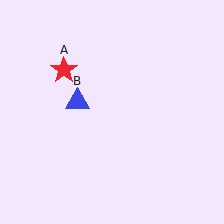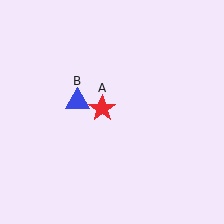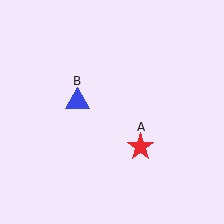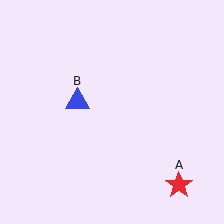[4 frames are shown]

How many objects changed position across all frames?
1 object changed position: red star (object A).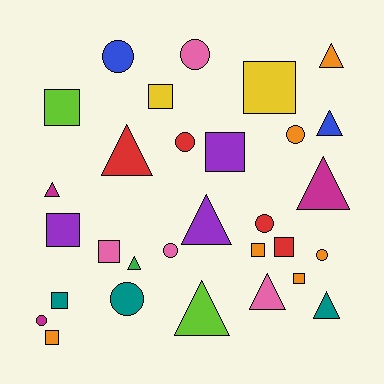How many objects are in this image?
There are 30 objects.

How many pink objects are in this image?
There are 4 pink objects.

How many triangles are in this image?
There are 10 triangles.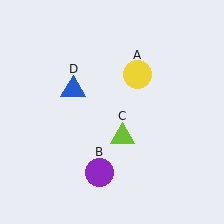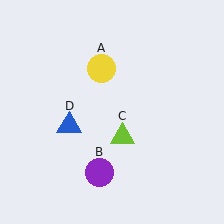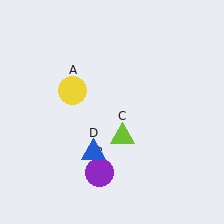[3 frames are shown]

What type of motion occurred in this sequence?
The yellow circle (object A), blue triangle (object D) rotated counterclockwise around the center of the scene.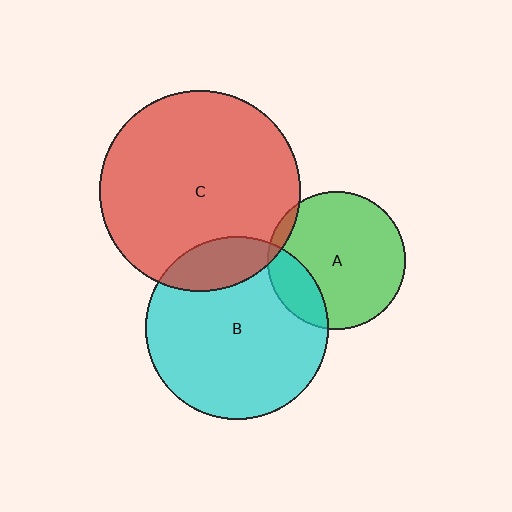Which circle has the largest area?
Circle C (red).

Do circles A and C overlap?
Yes.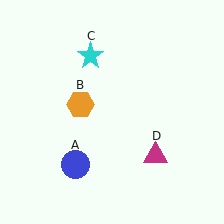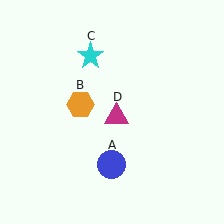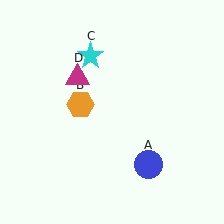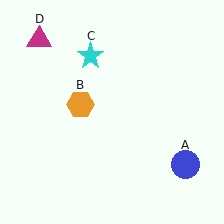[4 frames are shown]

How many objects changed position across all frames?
2 objects changed position: blue circle (object A), magenta triangle (object D).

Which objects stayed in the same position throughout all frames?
Orange hexagon (object B) and cyan star (object C) remained stationary.